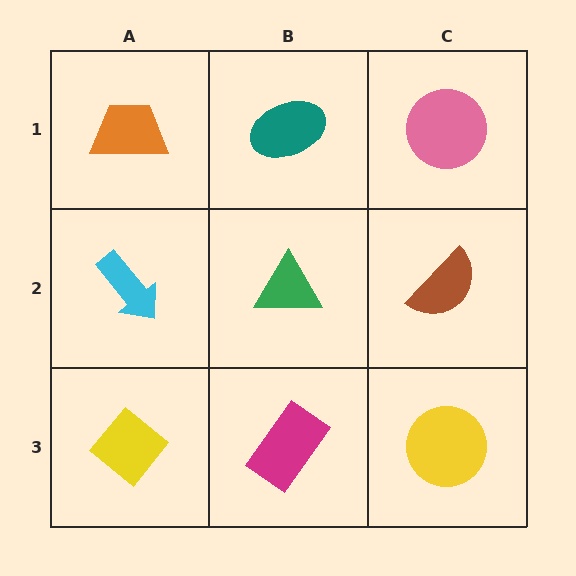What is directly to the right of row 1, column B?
A pink circle.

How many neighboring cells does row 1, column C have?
2.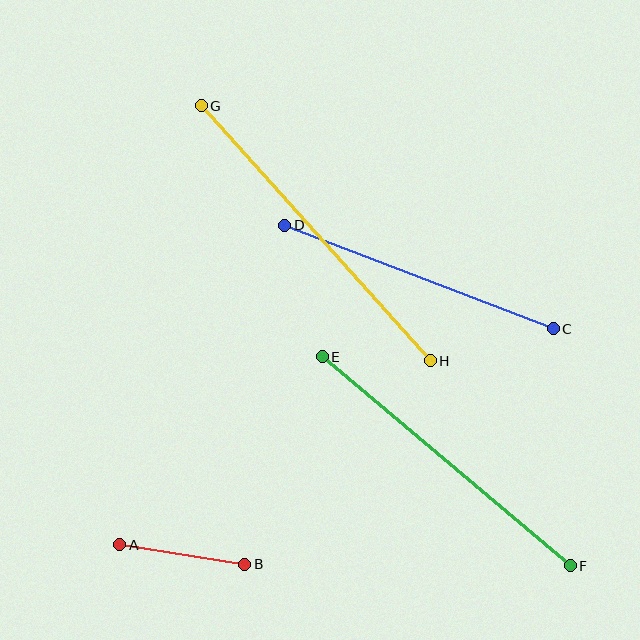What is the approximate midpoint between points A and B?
The midpoint is at approximately (182, 555) pixels.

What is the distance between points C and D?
The distance is approximately 288 pixels.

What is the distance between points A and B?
The distance is approximately 126 pixels.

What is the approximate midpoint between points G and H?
The midpoint is at approximately (316, 233) pixels.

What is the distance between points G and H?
The distance is approximately 342 pixels.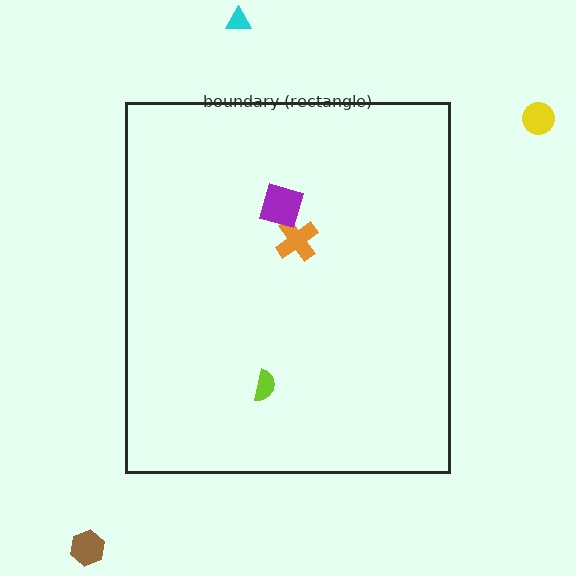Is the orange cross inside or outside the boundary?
Inside.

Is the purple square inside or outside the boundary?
Inside.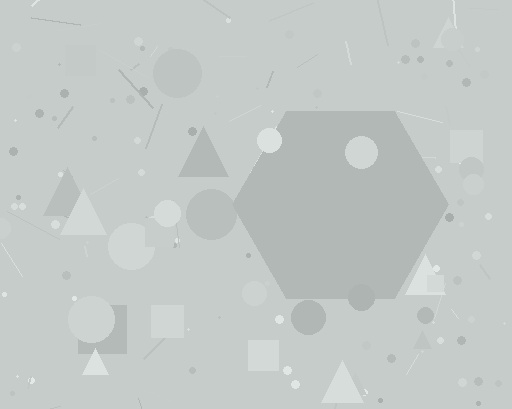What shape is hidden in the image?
A hexagon is hidden in the image.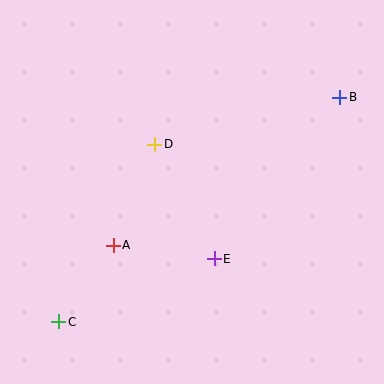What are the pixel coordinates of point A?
Point A is at (113, 245).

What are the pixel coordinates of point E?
Point E is at (214, 259).